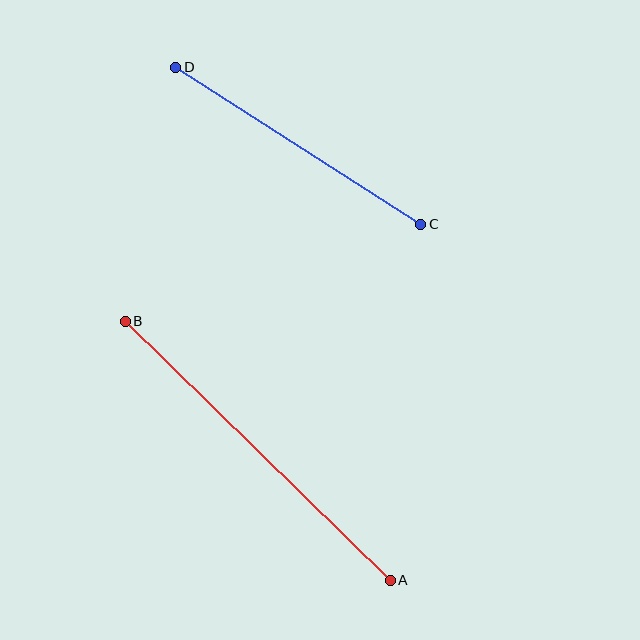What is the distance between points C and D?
The distance is approximately 291 pixels.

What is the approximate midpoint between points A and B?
The midpoint is at approximately (258, 451) pixels.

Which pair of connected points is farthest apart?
Points A and B are farthest apart.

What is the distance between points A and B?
The distance is approximately 371 pixels.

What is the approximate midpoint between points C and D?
The midpoint is at approximately (298, 146) pixels.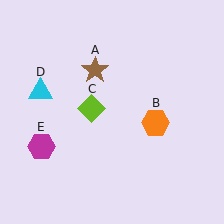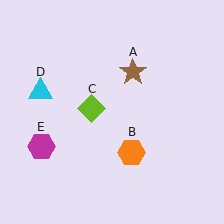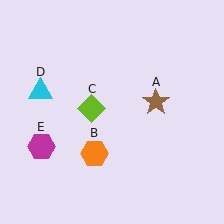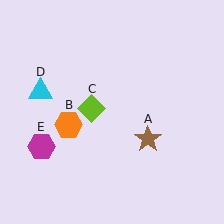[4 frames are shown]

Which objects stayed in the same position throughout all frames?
Lime diamond (object C) and cyan triangle (object D) and magenta hexagon (object E) remained stationary.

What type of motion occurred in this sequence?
The brown star (object A), orange hexagon (object B) rotated clockwise around the center of the scene.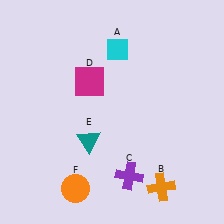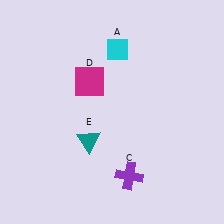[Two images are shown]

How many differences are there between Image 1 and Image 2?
There are 2 differences between the two images.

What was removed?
The orange cross (B), the orange circle (F) were removed in Image 2.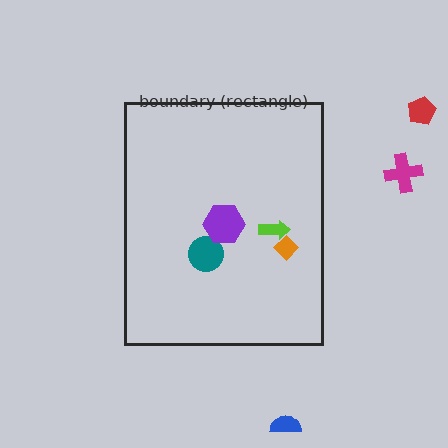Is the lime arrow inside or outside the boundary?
Inside.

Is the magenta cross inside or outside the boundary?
Outside.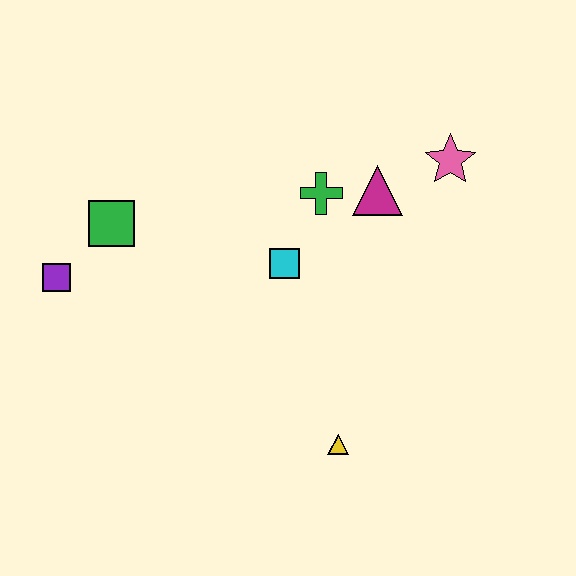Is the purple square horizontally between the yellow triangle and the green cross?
No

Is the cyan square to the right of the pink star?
No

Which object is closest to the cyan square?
The green cross is closest to the cyan square.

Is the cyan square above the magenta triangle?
No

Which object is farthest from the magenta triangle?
The purple square is farthest from the magenta triangle.